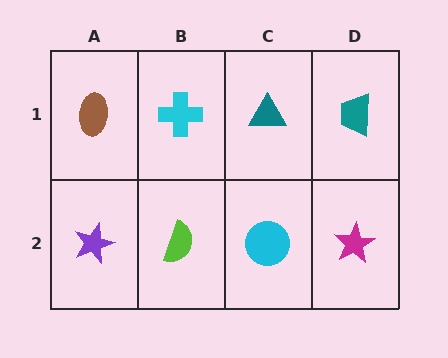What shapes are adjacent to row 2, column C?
A teal triangle (row 1, column C), a lime semicircle (row 2, column B), a magenta star (row 2, column D).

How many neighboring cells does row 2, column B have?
3.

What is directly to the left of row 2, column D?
A cyan circle.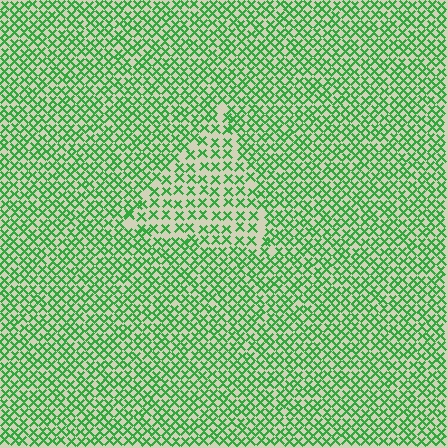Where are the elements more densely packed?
The elements are more densely packed outside the triangle boundary.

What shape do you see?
I see a triangle.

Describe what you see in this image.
The image contains small green elements arranged at two different densities. A triangle-shaped region is visible where the elements are less densely packed than the surrounding area.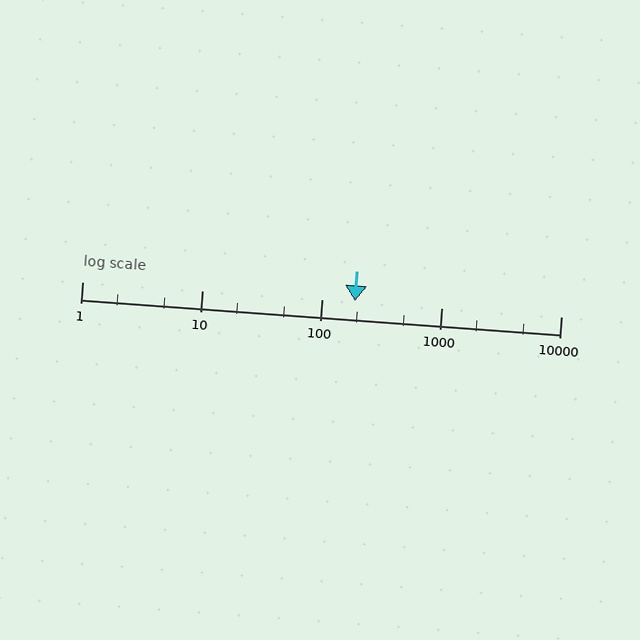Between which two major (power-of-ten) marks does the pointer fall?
The pointer is between 100 and 1000.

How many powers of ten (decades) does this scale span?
The scale spans 4 decades, from 1 to 10000.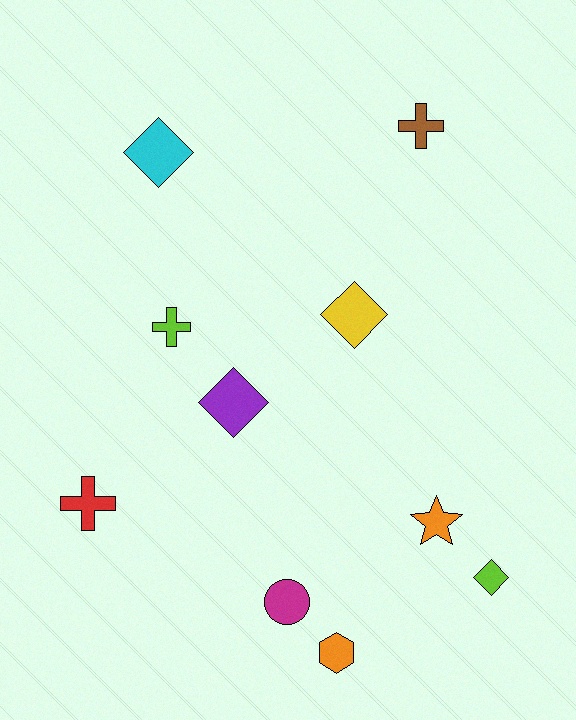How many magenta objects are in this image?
There is 1 magenta object.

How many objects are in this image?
There are 10 objects.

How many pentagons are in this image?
There are no pentagons.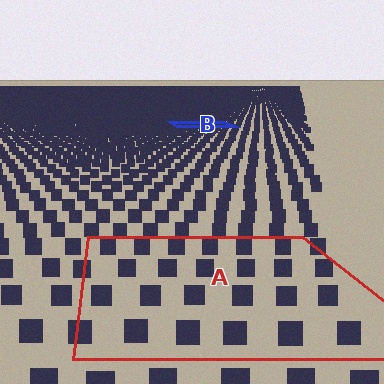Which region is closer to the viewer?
Region A is closer. The texture elements there are larger and more spread out.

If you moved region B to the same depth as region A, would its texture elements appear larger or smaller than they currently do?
They would appear larger. At a closer depth, the same texture elements are projected at a bigger on-screen size.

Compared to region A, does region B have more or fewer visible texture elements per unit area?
Region B has more texture elements per unit area — they are packed more densely because it is farther away.